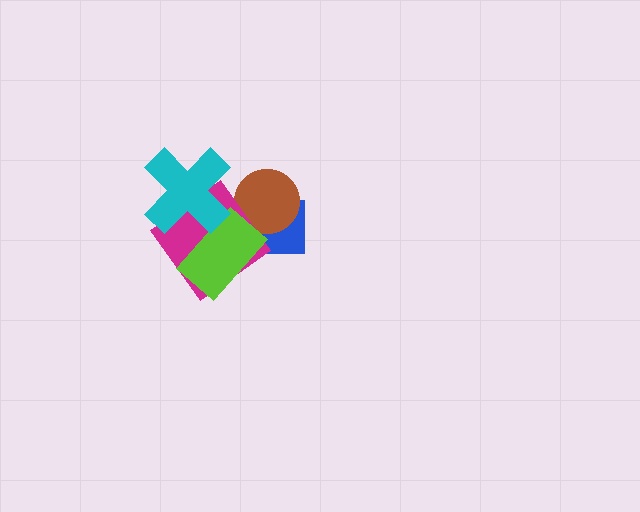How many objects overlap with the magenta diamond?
3 objects overlap with the magenta diamond.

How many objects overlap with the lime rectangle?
3 objects overlap with the lime rectangle.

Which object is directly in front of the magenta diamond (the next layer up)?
The lime rectangle is directly in front of the magenta diamond.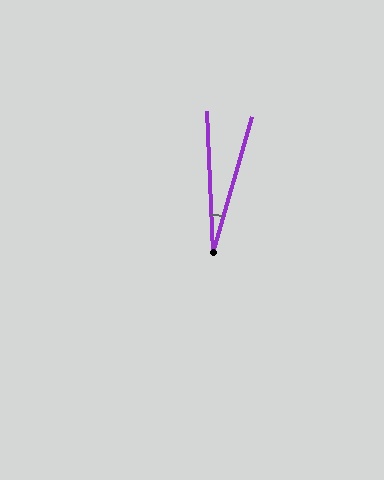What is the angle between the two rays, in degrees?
Approximately 18 degrees.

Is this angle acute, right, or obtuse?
It is acute.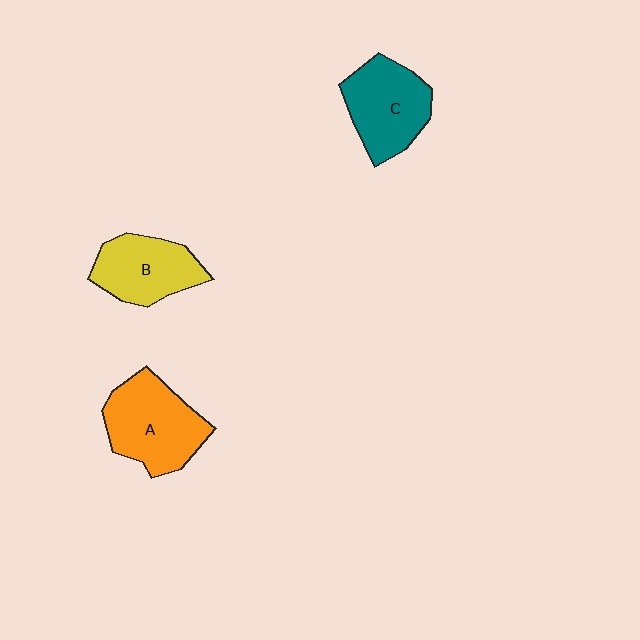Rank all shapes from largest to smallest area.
From largest to smallest: A (orange), C (teal), B (yellow).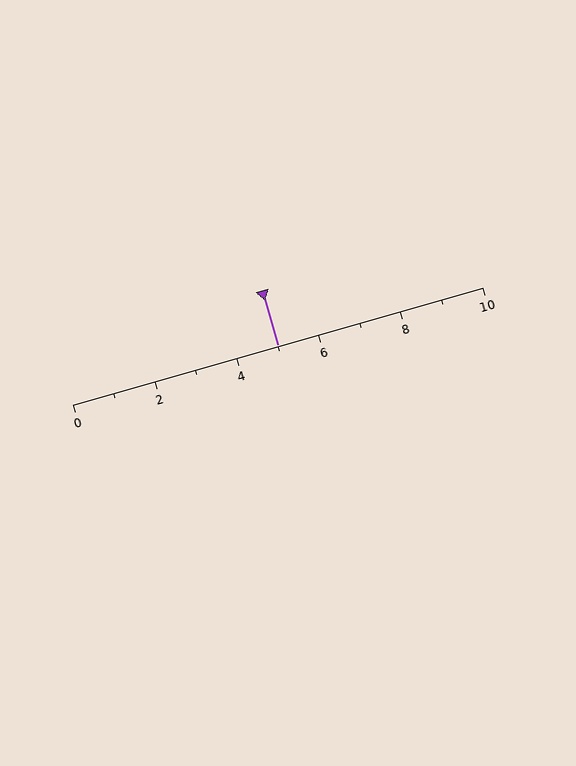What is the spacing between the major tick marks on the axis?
The major ticks are spaced 2 apart.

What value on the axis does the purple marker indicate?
The marker indicates approximately 5.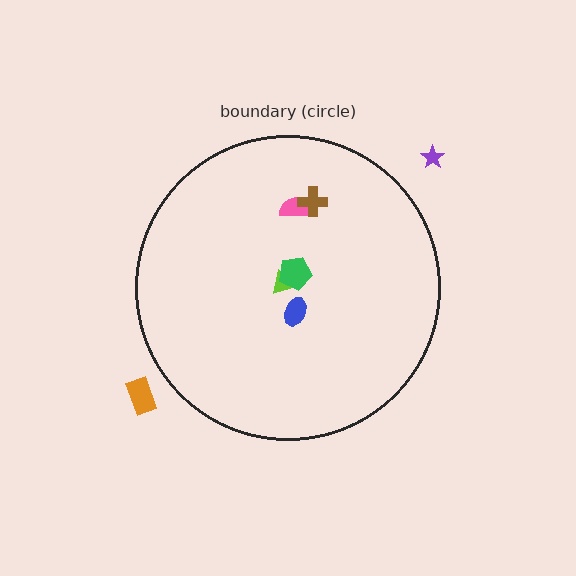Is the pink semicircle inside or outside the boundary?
Inside.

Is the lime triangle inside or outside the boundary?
Inside.